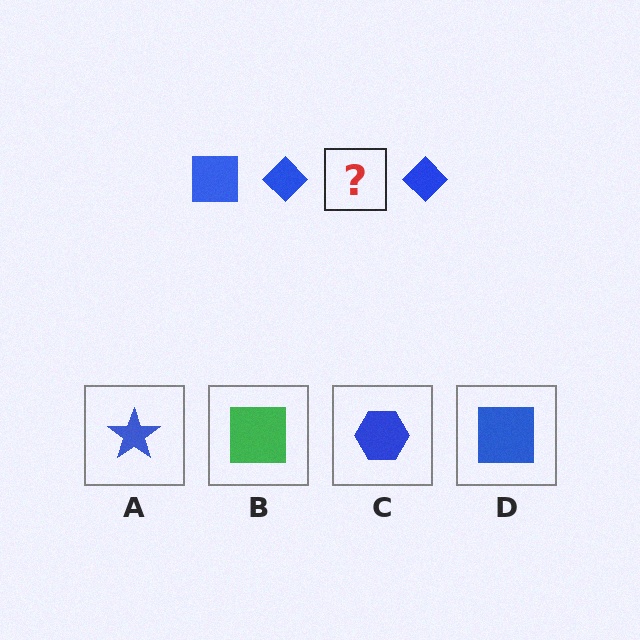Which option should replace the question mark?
Option D.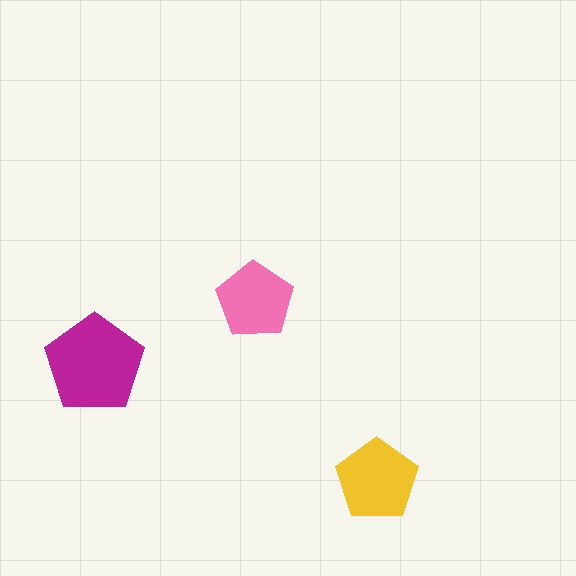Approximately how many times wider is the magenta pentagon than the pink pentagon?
About 1.5 times wider.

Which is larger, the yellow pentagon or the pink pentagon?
The yellow one.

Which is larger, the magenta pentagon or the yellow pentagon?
The magenta one.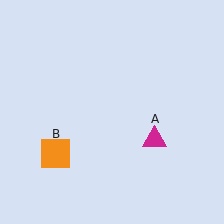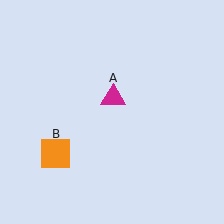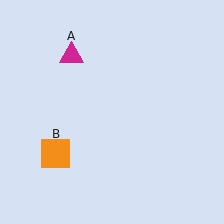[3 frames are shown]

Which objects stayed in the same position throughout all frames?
Orange square (object B) remained stationary.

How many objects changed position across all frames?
1 object changed position: magenta triangle (object A).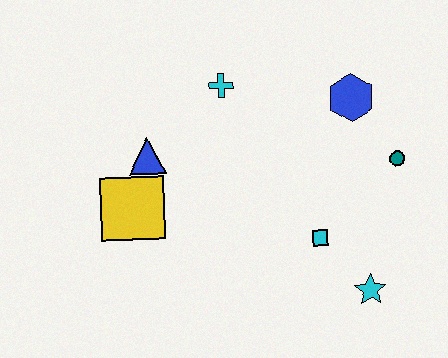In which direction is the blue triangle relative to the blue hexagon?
The blue triangle is to the left of the blue hexagon.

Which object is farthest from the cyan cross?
The cyan star is farthest from the cyan cross.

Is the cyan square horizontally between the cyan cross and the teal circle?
Yes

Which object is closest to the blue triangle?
The yellow square is closest to the blue triangle.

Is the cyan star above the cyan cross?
No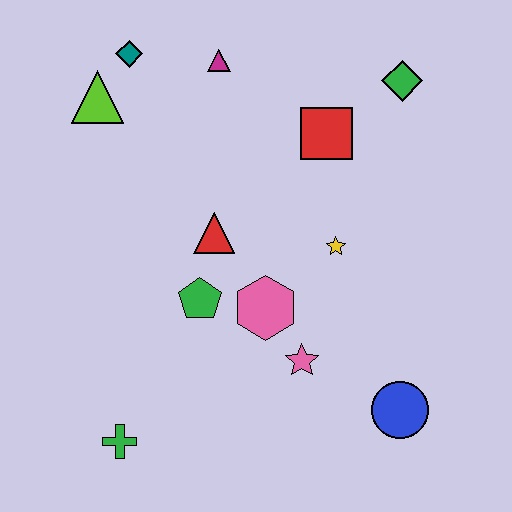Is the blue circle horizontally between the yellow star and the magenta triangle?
No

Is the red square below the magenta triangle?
Yes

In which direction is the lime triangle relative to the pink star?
The lime triangle is above the pink star.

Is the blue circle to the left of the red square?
No